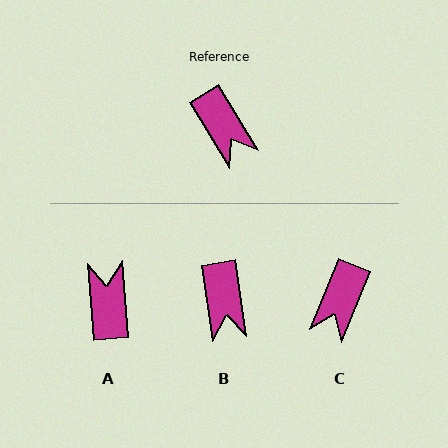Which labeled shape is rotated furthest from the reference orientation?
A, about 154 degrees away.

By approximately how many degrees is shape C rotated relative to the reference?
Approximately 54 degrees clockwise.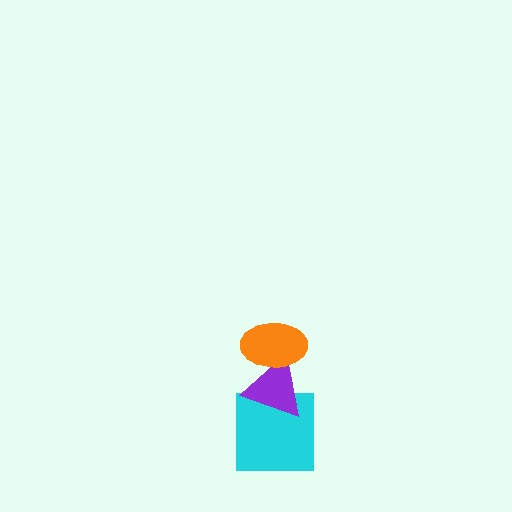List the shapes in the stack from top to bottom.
From top to bottom: the orange ellipse, the purple triangle, the cyan square.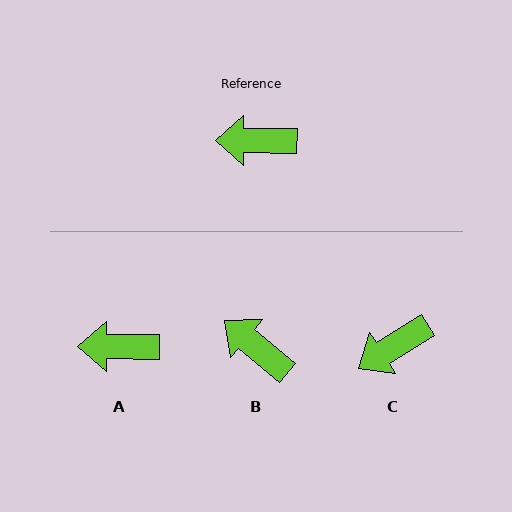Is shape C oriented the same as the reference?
No, it is off by about 32 degrees.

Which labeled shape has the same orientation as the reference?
A.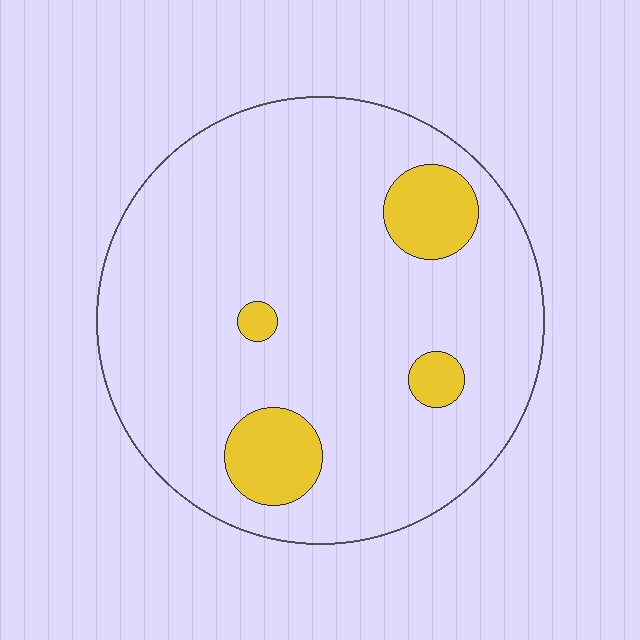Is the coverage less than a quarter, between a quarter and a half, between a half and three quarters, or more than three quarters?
Less than a quarter.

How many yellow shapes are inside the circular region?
4.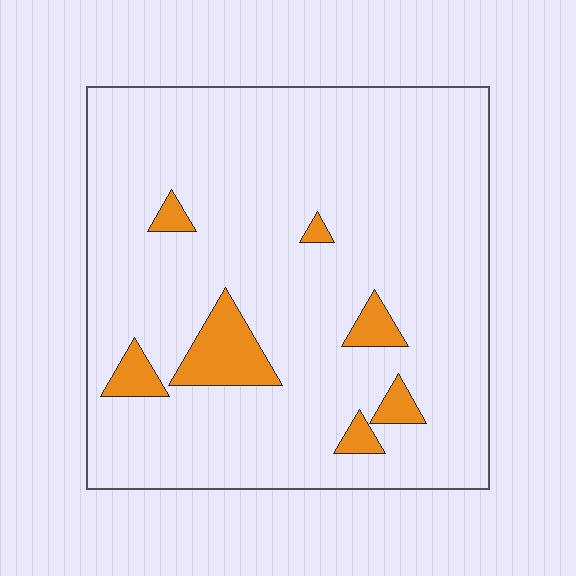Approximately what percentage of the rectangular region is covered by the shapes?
Approximately 10%.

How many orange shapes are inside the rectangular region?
7.